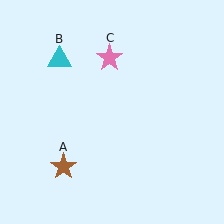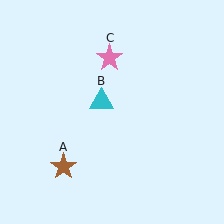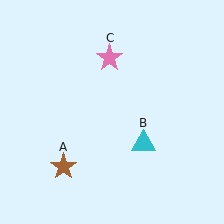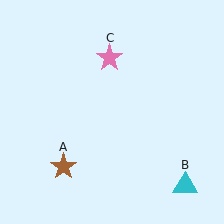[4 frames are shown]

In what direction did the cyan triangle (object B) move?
The cyan triangle (object B) moved down and to the right.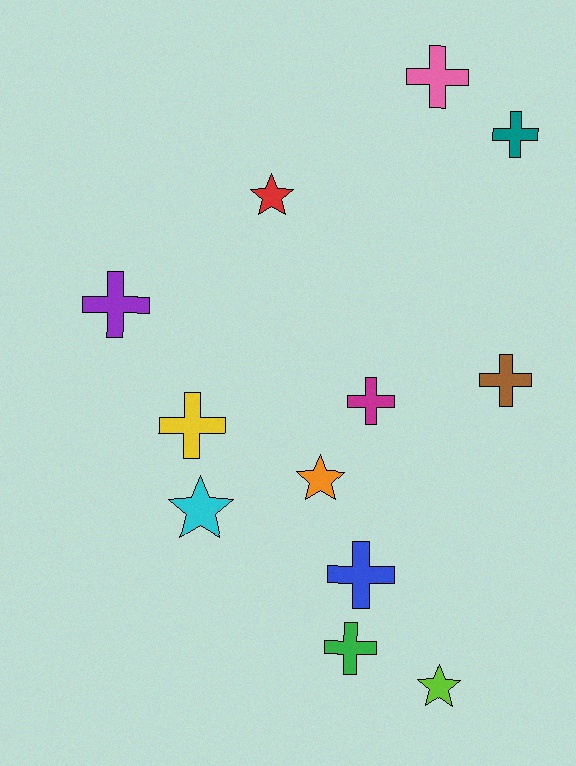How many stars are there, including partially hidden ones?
There are 4 stars.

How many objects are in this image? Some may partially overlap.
There are 12 objects.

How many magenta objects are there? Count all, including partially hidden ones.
There is 1 magenta object.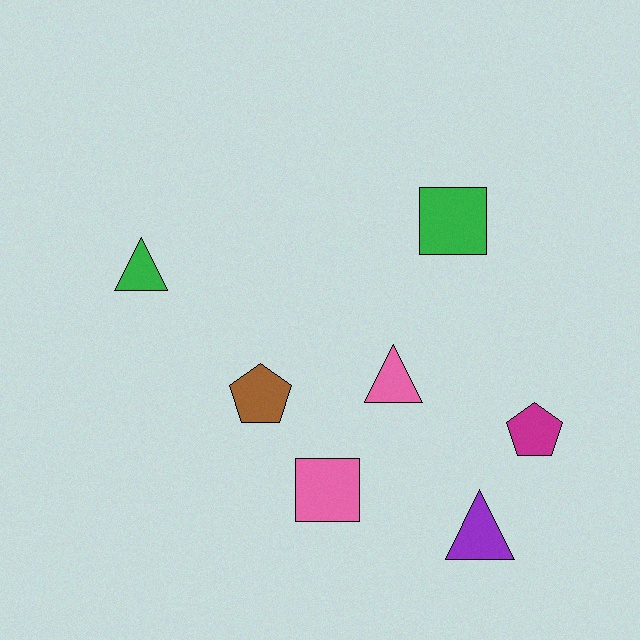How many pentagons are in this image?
There are 2 pentagons.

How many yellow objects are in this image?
There are no yellow objects.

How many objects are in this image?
There are 7 objects.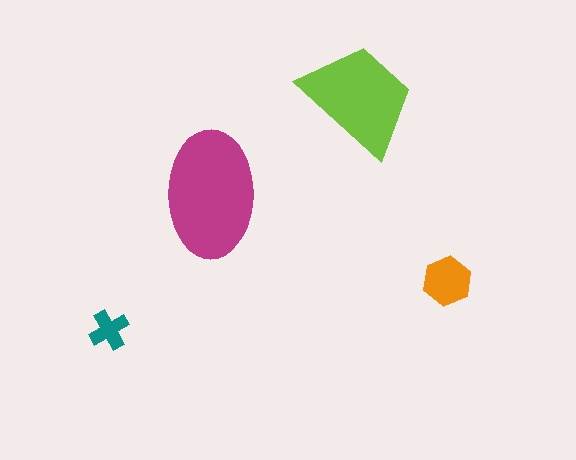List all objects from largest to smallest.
The magenta ellipse, the lime trapezoid, the orange hexagon, the teal cross.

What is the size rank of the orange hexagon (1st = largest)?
3rd.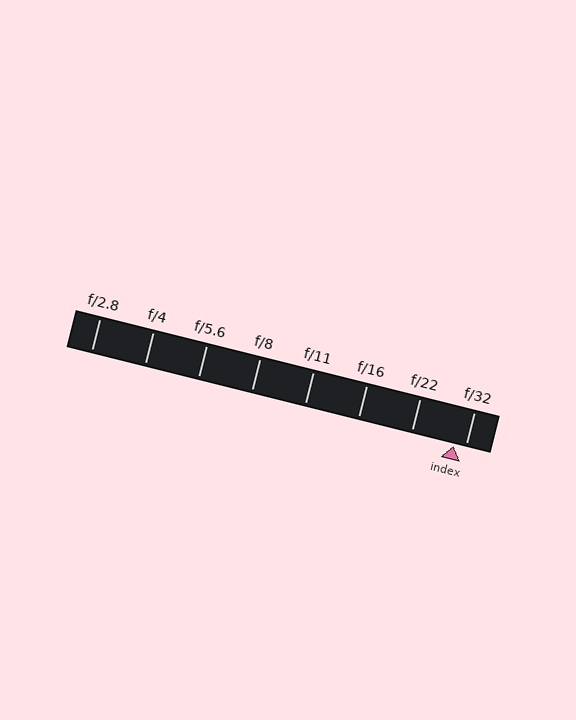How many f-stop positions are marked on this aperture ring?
There are 8 f-stop positions marked.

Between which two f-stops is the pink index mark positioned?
The index mark is between f/22 and f/32.